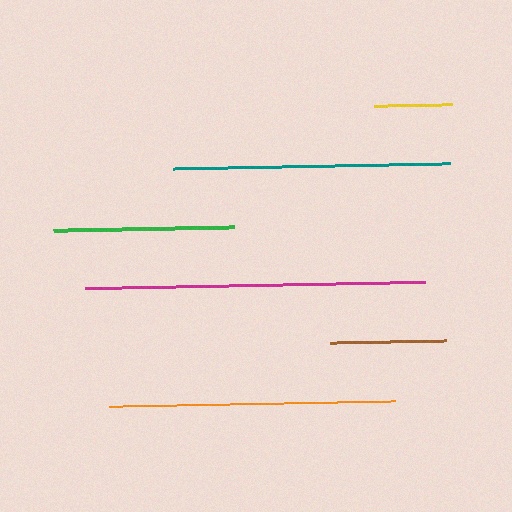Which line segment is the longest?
The magenta line is the longest at approximately 340 pixels.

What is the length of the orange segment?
The orange segment is approximately 286 pixels long.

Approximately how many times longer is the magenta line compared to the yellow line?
The magenta line is approximately 4.4 times the length of the yellow line.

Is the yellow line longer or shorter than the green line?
The green line is longer than the yellow line.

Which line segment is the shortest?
The yellow line is the shortest at approximately 77 pixels.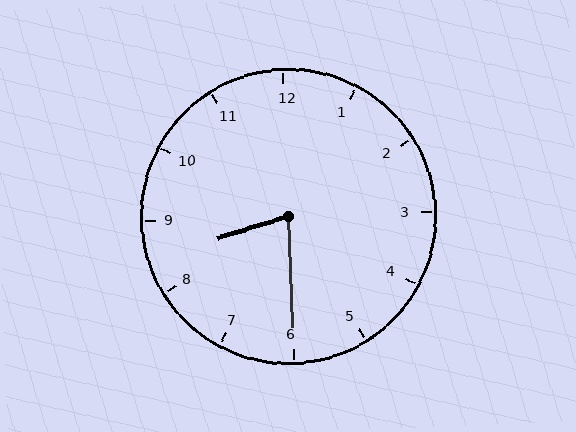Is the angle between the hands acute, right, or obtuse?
It is acute.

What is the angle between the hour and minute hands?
Approximately 75 degrees.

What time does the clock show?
8:30.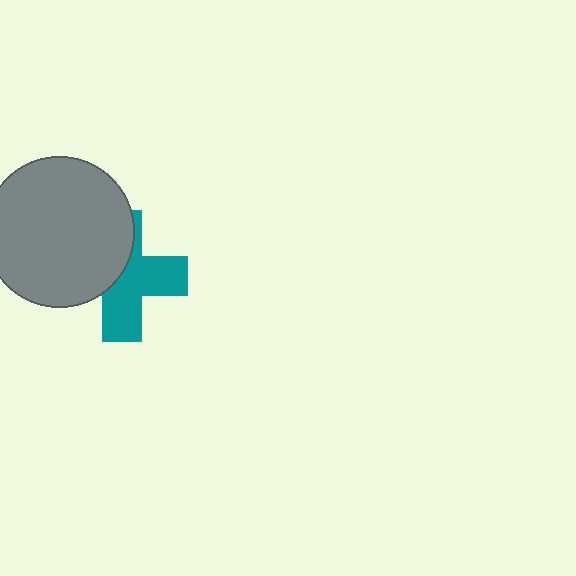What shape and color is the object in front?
The object in front is a gray circle.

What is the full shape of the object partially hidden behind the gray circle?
The partially hidden object is a teal cross.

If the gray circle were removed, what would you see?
You would see the complete teal cross.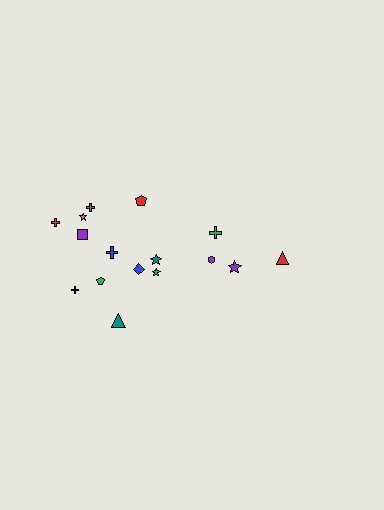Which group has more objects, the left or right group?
The left group.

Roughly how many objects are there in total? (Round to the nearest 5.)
Roughly 15 objects in total.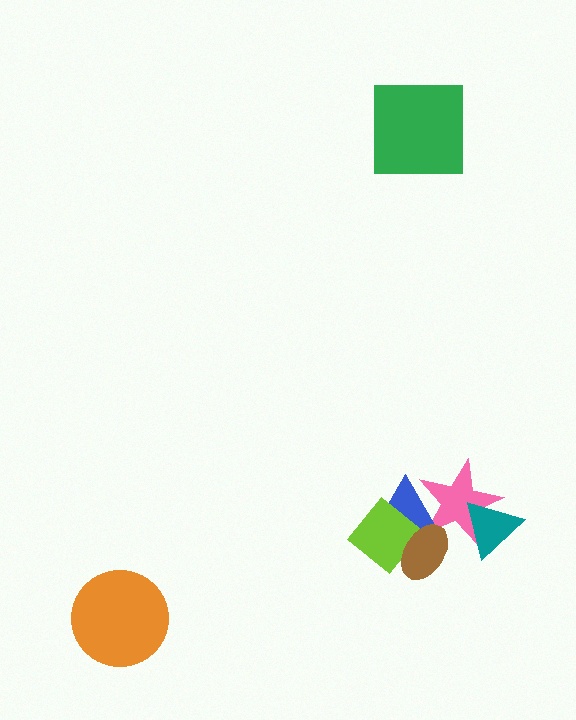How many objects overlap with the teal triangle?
1 object overlaps with the teal triangle.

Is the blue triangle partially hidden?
Yes, it is partially covered by another shape.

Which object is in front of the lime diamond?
The brown ellipse is in front of the lime diamond.